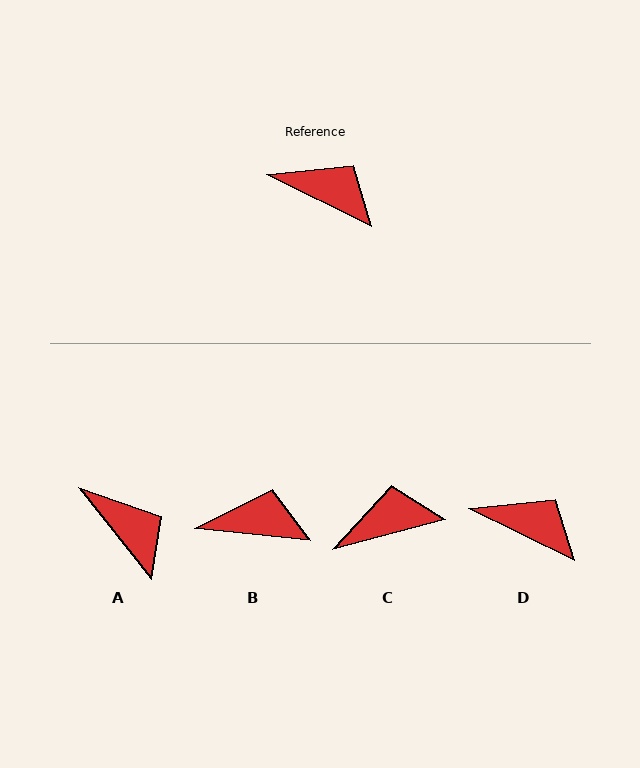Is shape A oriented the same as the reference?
No, it is off by about 26 degrees.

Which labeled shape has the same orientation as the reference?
D.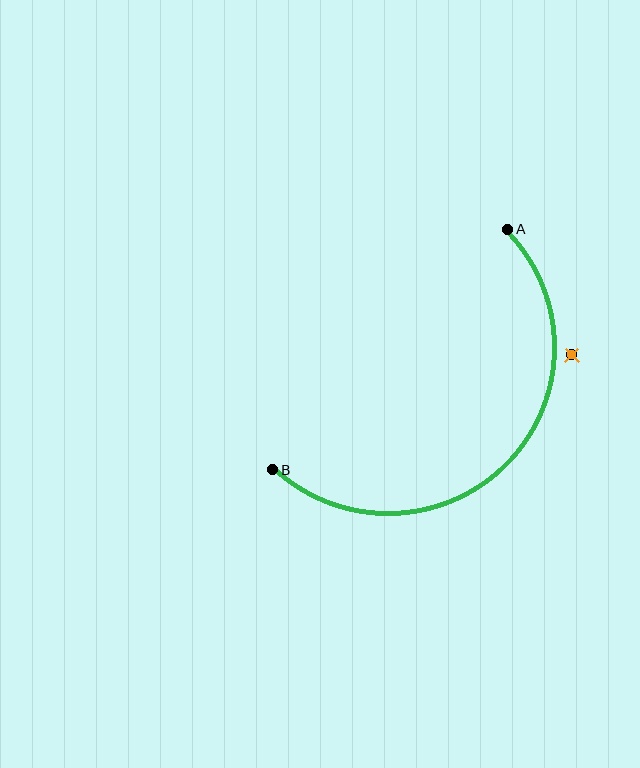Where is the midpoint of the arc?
The arc midpoint is the point on the curve farthest from the straight line joining A and B. It sits below and to the right of that line.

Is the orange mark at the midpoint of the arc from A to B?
No — the orange mark does not lie on the arc at all. It sits slightly outside the curve.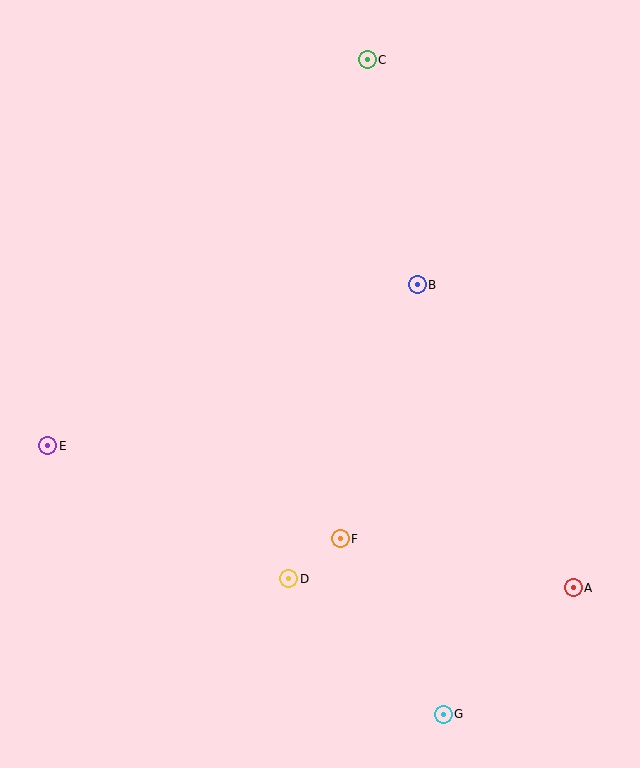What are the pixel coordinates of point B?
Point B is at (417, 285).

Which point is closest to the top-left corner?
Point C is closest to the top-left corner.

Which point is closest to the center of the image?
Point B at (417, 285) is closest to the center.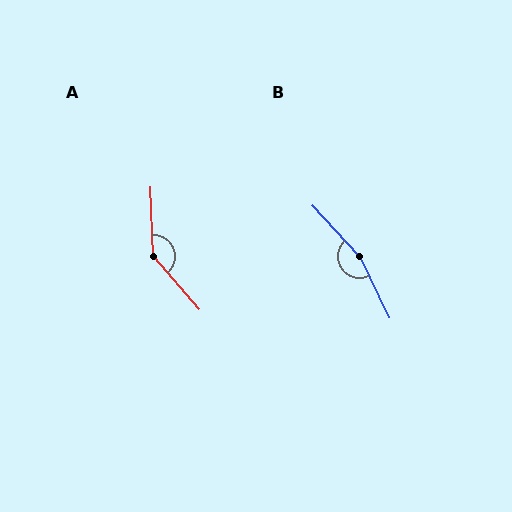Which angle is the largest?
B, at approximately 163 degrees.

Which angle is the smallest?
A, at approximately 141 degrees.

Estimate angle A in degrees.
Approximately 141 degrees.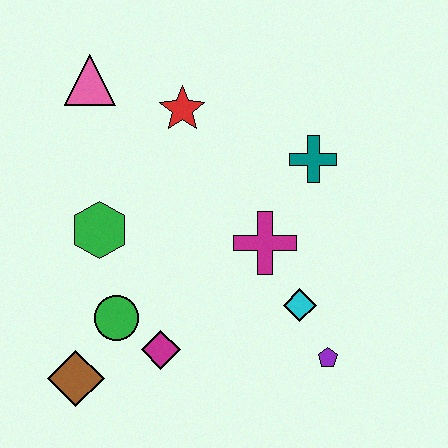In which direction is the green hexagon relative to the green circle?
The green hexagon is above the green circle.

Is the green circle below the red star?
Yes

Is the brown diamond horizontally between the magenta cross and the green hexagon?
No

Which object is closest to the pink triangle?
The red star is closest to the pink triangle.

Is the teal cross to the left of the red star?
No